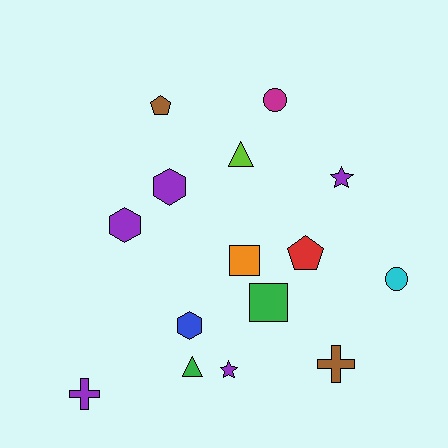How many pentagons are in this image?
There are 2 pentagons.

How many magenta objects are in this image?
There is 1 magenta object.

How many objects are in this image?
There are 15 objects.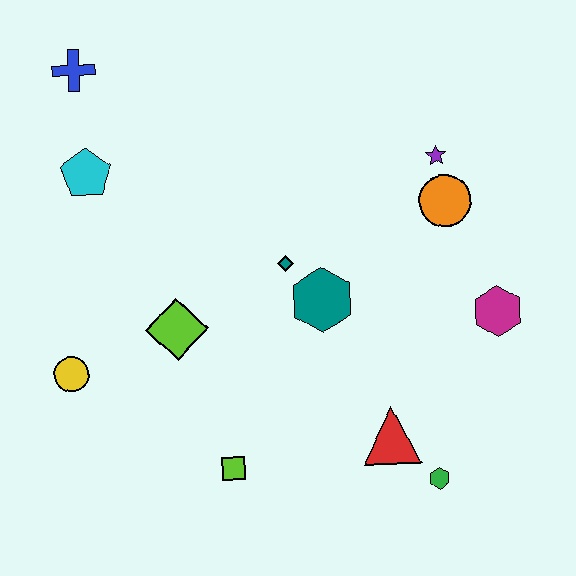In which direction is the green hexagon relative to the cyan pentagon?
The green hexagon is to the right of the cyan pentagon.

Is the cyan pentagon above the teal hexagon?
Yes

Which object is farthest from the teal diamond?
The blue cross is farthest from the teal diamond.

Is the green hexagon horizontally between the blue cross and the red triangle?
No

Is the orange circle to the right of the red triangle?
Yes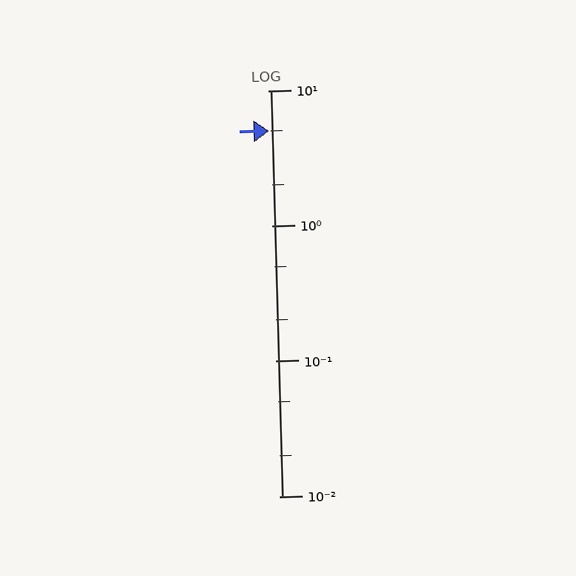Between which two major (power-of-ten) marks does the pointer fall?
The pointer is between 1 and 10.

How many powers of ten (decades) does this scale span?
The scale spans 3 decades, from 0.01 to 10.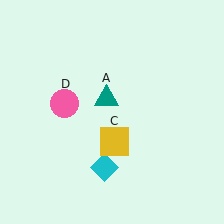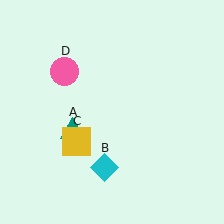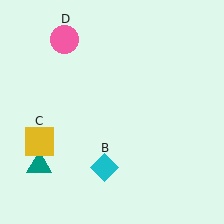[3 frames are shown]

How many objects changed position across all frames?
3 objects changed position: teal triangle (object A), yellow square (object C), pink circle (object D).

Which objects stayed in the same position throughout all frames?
Cyan diamond (object B) remained stationary.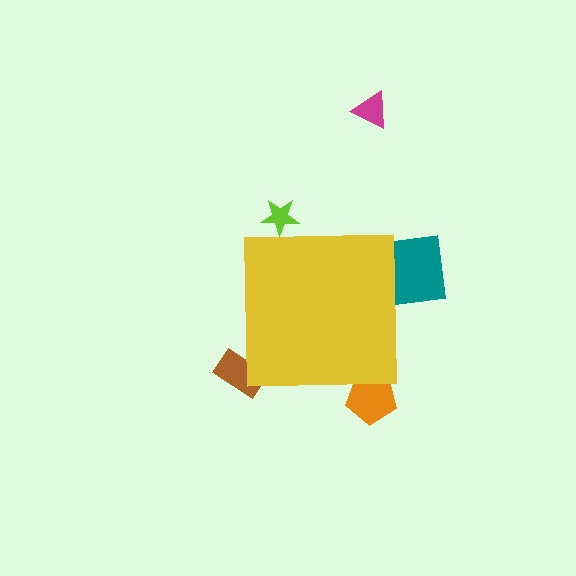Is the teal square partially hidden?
Yes, the teal square is partially hidden behind the yellow square.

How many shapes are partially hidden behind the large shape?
4 shapes are partially hidden.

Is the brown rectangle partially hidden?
Yes, the brown rectangle is partially hidden behind the yellow square.